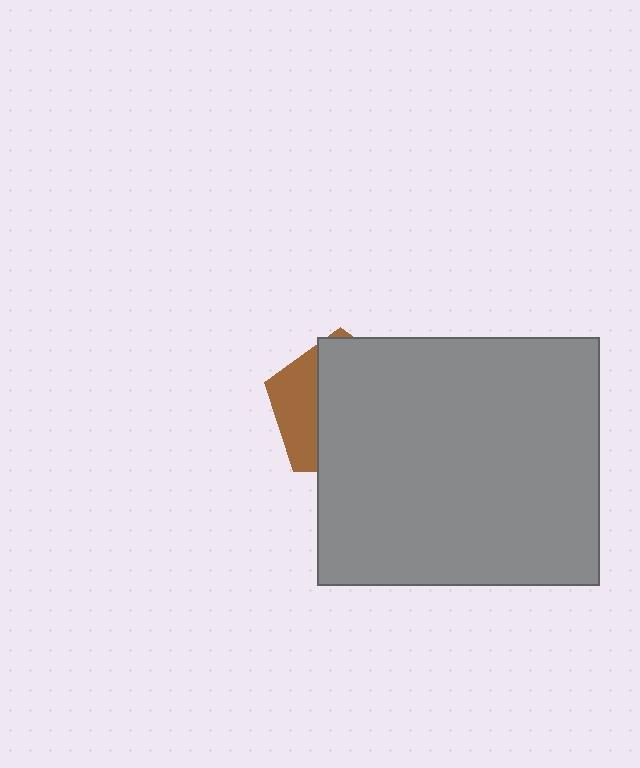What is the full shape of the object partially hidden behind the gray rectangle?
The partially hidden object is a brown pentagon.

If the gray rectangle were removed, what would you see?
You would see the complete brown pentagon.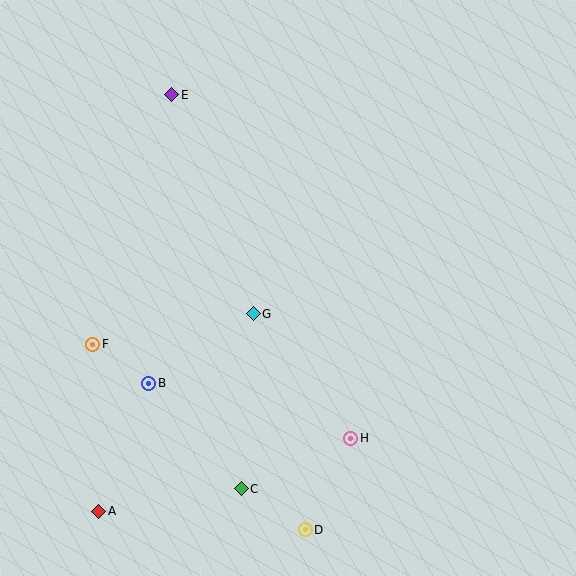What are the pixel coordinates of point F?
Point F is at (93, 344).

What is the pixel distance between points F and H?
The distance between F and H is 274 pixels.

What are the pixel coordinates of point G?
Point G is at (253, 314).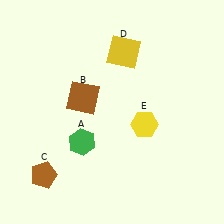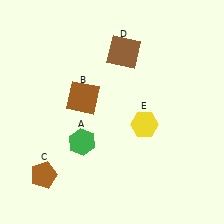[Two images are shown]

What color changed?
The square (D) changed from yellow in Image 1 to brown in Image 2.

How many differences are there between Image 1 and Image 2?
There is 1 difference between the two images.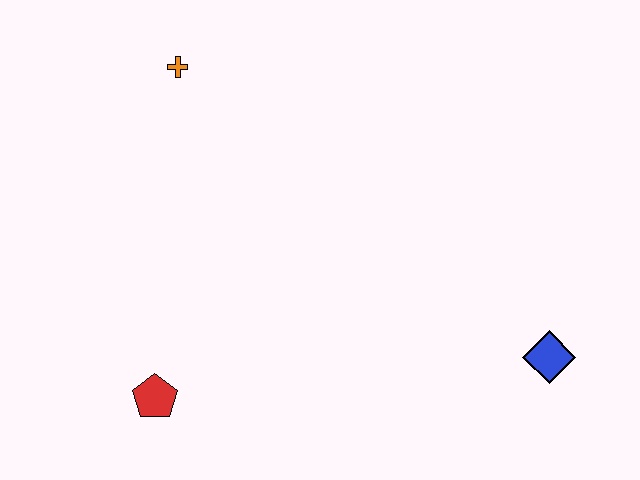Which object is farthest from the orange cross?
The blue diamond is farthest from the orange cross.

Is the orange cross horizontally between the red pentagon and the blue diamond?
Yes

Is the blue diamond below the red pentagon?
No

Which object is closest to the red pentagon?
The orange cross is closest to the red pentagon.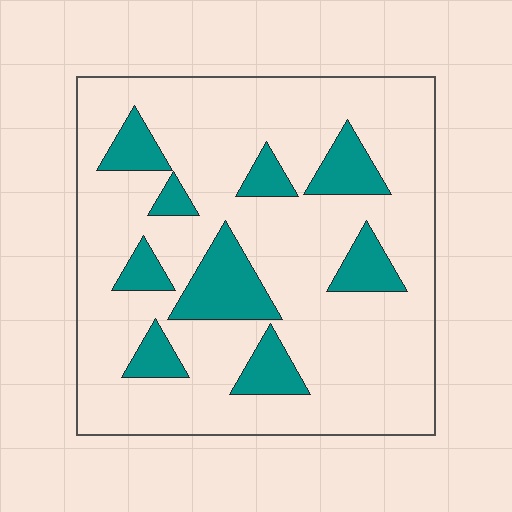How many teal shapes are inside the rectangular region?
9.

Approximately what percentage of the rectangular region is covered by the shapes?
Approximately 20%.